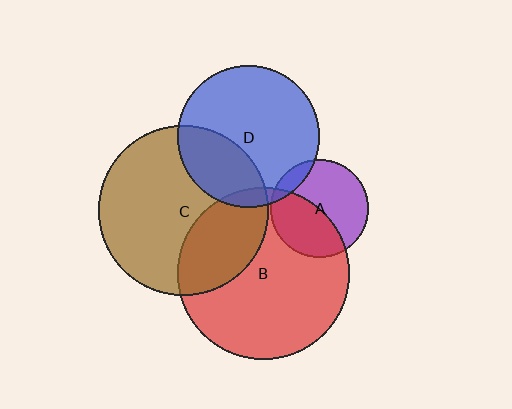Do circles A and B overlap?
Yes.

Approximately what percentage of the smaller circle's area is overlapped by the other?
Approximately 45%.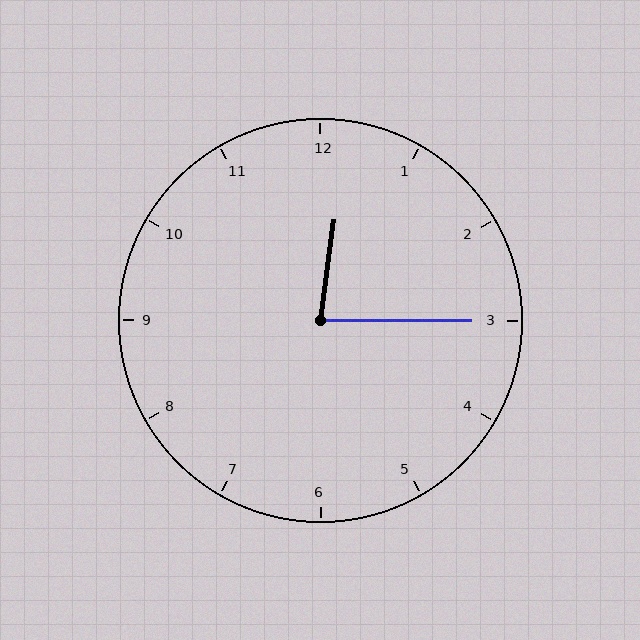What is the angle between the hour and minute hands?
Approximately 82 degrees.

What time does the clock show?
12:15.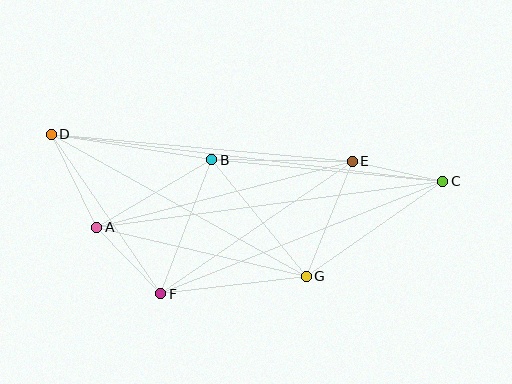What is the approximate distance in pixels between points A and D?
The distance between A and D is approximately 104 pixels.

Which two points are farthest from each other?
Points C and D are farthest from each other.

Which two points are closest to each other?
Points A and F are closest to each other.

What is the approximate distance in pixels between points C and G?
The distance between C and G is approximately 166 pixels.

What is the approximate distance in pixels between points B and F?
The distance between B and F is approximately 143 pixels.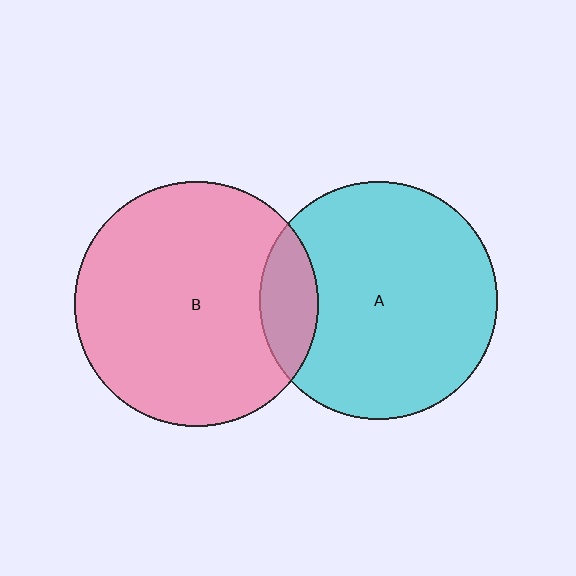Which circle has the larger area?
Circle B (pink).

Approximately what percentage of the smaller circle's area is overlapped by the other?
Approximately 15%.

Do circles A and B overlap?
Yes.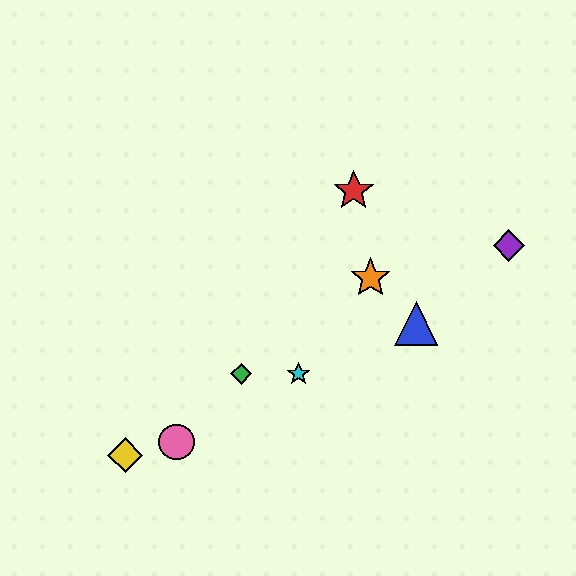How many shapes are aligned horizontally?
2 shapes (the green diamond, the cyan star) are aligned horizontally.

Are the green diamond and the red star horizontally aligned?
No, the green diamond is at y≈374 and the red star is at y≈191.